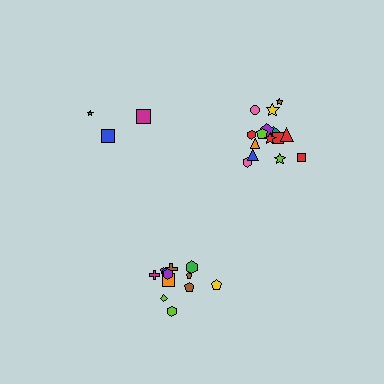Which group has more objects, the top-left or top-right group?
The top-right group.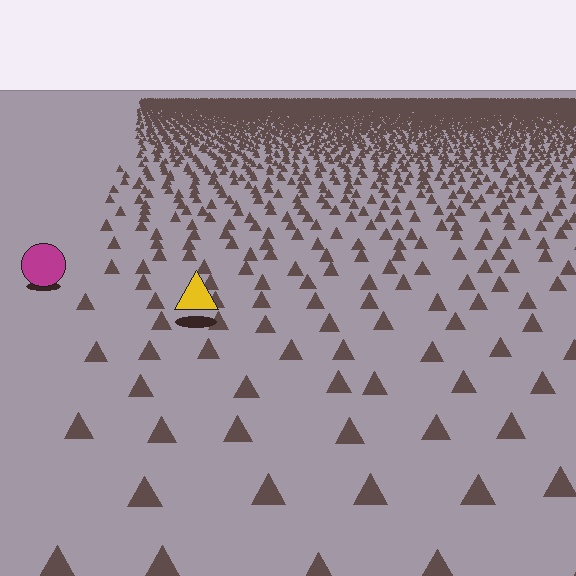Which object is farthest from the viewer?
The magenta circle is farthest from the viewer. It appears smaller and the ground texture around it is denser.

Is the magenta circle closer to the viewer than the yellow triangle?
No. The yellow triangle is closer — you can tell from the texture gradient: the ground texture is coarser near it.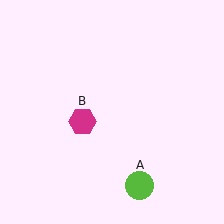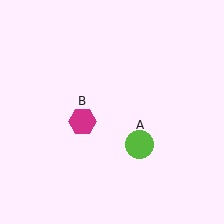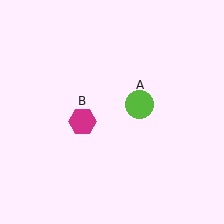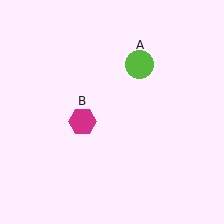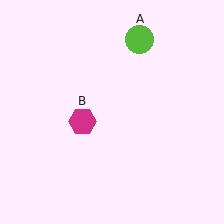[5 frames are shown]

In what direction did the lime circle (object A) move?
The lime circle (object A) moved up.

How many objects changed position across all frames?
1 object changed position: lime circle (object A).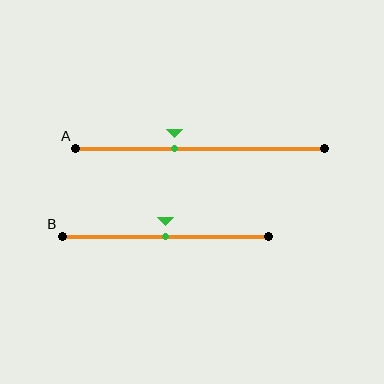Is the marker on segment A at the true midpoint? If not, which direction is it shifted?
No, the marker on segment A is shifted to the left by about 10% of the segment length.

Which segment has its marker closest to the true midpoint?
Segment B has its marker closest to the true midpoint.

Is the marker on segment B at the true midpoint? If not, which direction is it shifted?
Yes, the marker on segment B is at the true midpoint.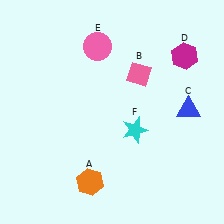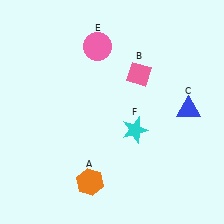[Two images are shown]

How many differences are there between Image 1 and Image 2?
There is 1 difference between the two images.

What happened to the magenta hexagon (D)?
The magenta hexagon (D) was removed in Image 2. It was in the top-right area of Image 1.